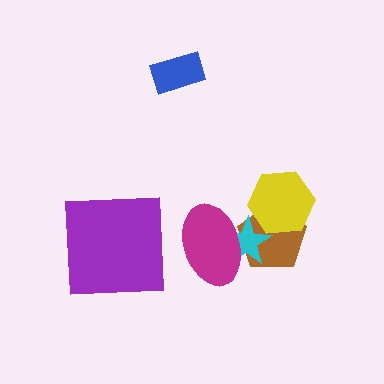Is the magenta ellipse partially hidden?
No, no other shape covers it.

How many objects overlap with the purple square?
0 objects overlap with the purple square.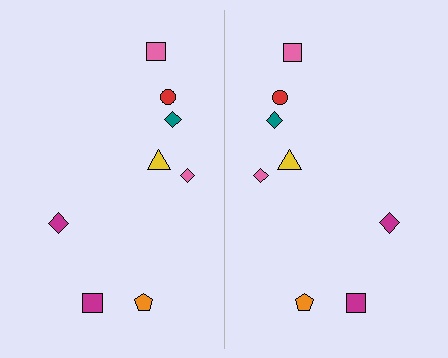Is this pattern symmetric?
Yes, this pattern has bilateral (reflection) symmetry.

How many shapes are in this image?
There are 16 shapes in this image.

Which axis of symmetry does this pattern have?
The pattern has a vertical axis of symmetry running through the center of the image.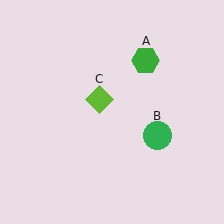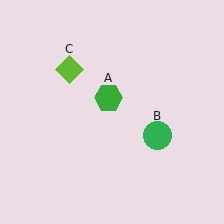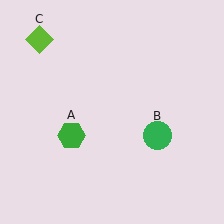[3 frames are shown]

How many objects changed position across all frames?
2 objects changed position: green hexagon (object A), lime diamond (object C).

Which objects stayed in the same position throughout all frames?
Green circle (object B) remained stationary.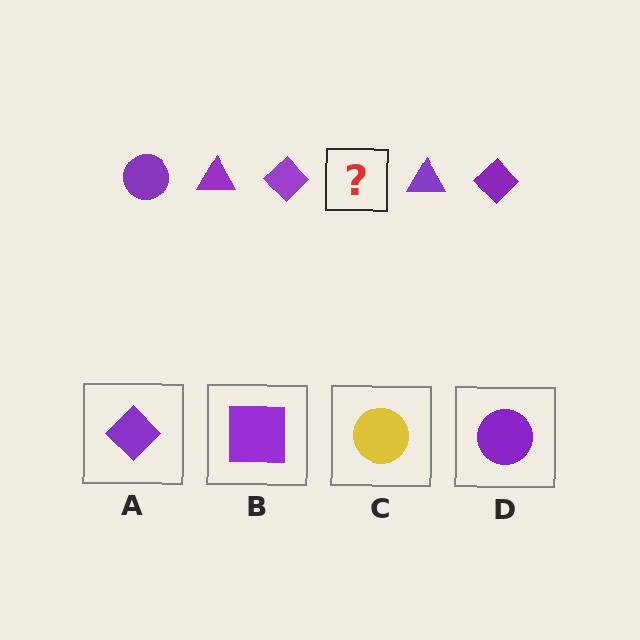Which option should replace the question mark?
Option D.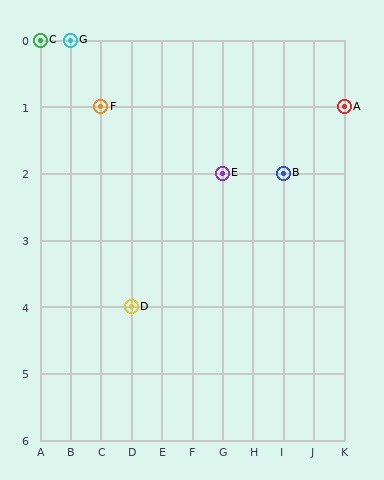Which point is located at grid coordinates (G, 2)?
Point E is at (G, 2).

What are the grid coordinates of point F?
Point F is at grid coordinates (C, 1).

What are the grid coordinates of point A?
Point A is at grid coordinates (K, 1).